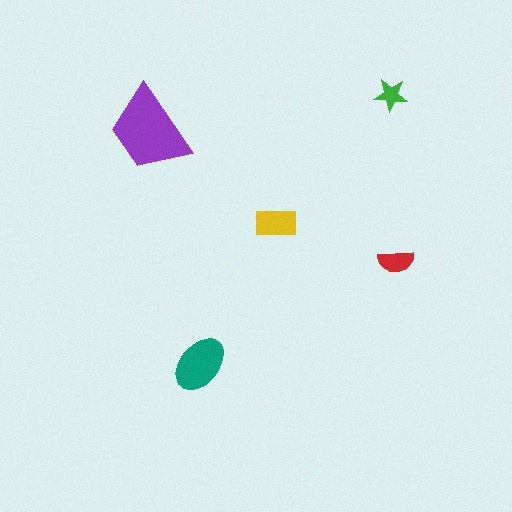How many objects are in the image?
There are 5 objects in the image.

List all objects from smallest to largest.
The green star, the red semicircle, the yellow rectangle, the teal ellipse, the purple trapezoid.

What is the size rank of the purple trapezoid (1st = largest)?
1st.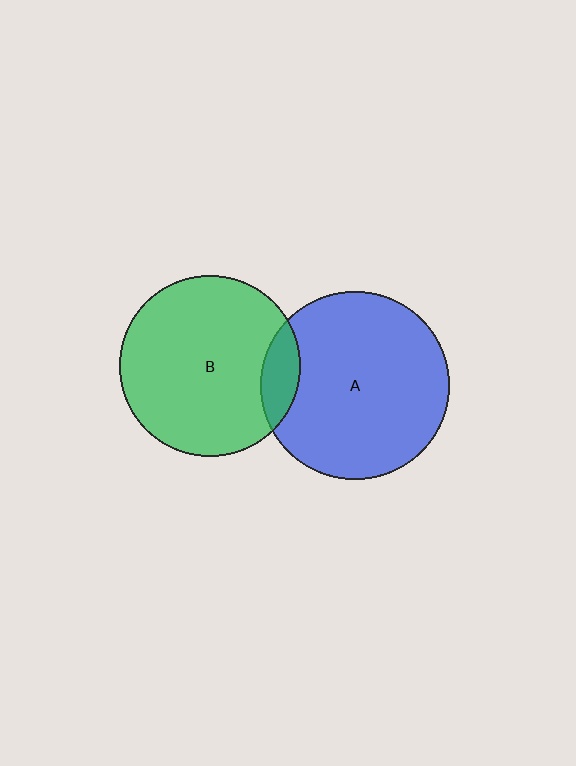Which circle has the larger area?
Circle A (blue).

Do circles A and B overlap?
Yes.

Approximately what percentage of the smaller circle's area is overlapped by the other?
Approximately 10%.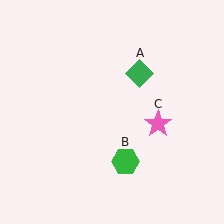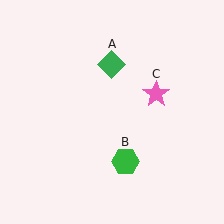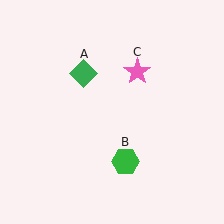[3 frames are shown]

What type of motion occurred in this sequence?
The green diamond (object A), pink star (object C) rotated counterclockwise around the center of the scene.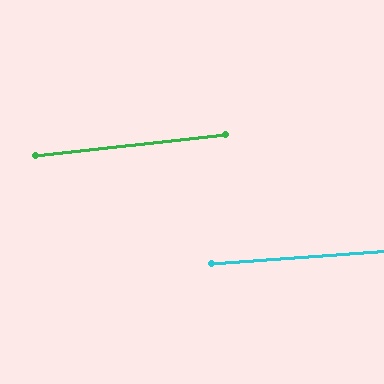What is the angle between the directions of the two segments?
Approximately 2 degrees.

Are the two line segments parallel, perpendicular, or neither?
Parallel — their directions differ by only 1.9°.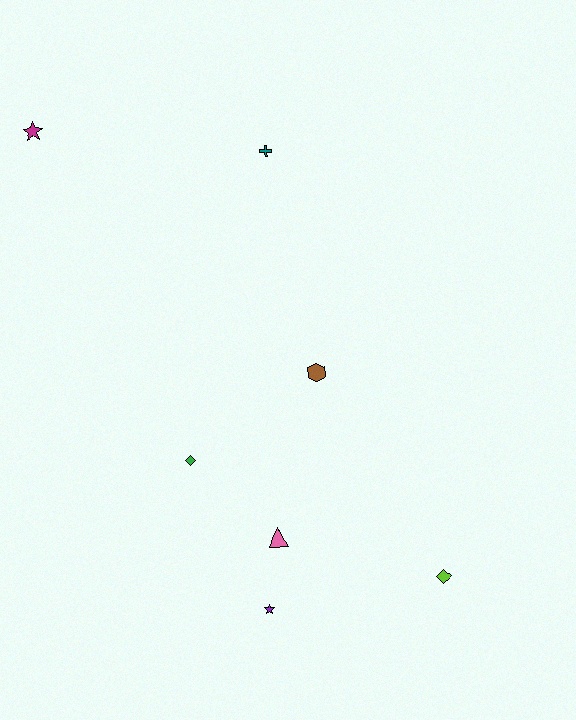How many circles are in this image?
There are no circles.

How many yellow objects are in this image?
There are no yellow objects.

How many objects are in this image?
There are 7 objects.